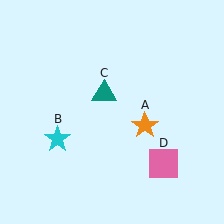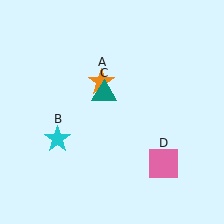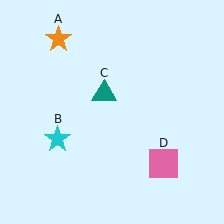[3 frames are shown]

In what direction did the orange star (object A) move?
The orange star (object A) moved up and to the left.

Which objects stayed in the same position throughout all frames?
Cyan star (object B) and teal triangle (object C) and pink square (object D) remained stationary.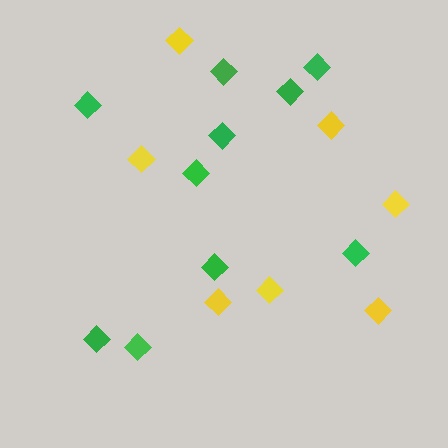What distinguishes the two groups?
There are 2 groups: one group of green diamonds (10) and one group of yellow diamonds (7).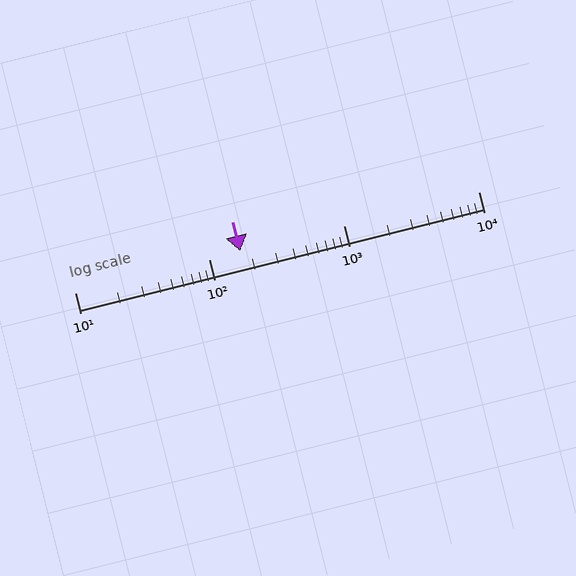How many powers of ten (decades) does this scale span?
The scale spans 3 decades, from 10 to 10000.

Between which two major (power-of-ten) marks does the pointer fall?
The pointer is between 100 and 1000.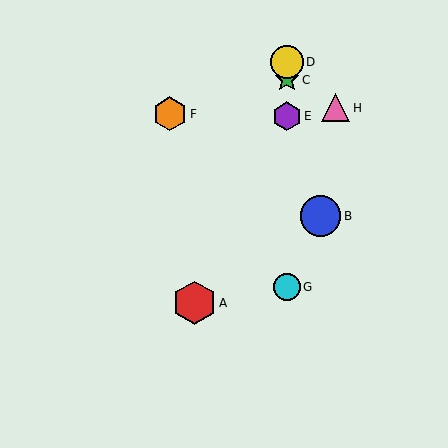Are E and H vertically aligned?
No, E is at x≈287 and H is at x≈336.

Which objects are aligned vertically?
Objects C, D, E, G are aligned vertically.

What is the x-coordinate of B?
Object B is at x≈320.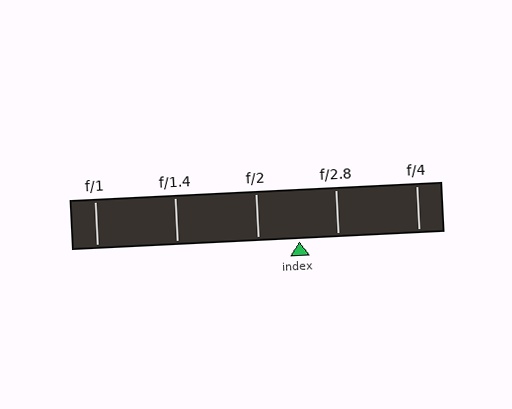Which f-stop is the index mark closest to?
The index mark is closest to f/2.8.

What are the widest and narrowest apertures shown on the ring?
The widest aperture shown is f/1 and the narrowest is f/4.